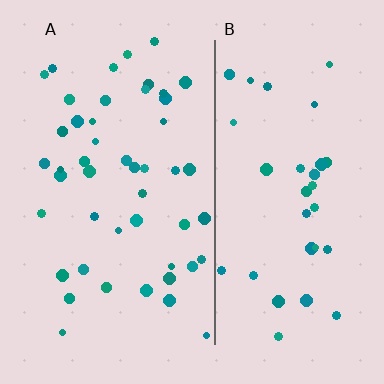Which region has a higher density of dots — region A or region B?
A (the left).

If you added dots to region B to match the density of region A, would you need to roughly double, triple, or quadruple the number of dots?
Approximately double.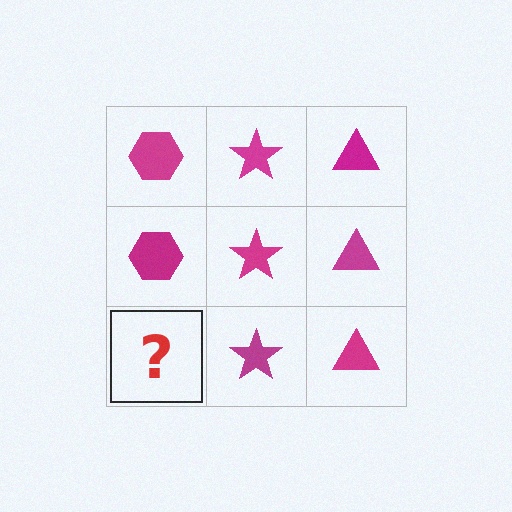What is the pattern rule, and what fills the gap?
The rule is that each column has a consistent shape. The gap should be filled with a magenta hexagon.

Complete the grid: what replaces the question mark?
The question mark should be replaced with a magenta hexagon.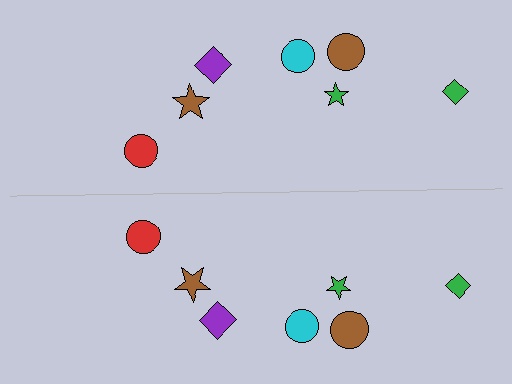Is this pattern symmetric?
Yes, this pattern has bilateral (reflection) symmetry.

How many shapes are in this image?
There are 14 shapes in this image.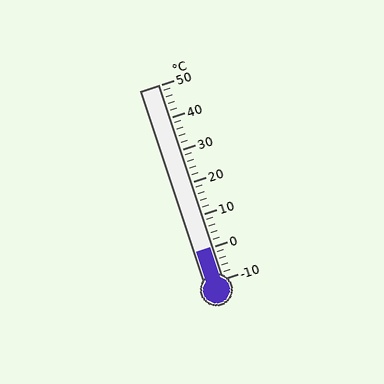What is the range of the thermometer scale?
The thermometer scale ranges from -10°C to 50°C.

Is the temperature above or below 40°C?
The temperature is below 40°C.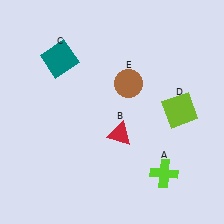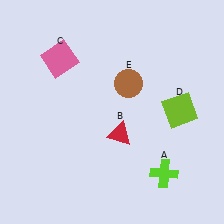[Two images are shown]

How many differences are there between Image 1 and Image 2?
There is 1 difference between the two images.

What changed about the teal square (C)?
In Image 1, C is teal. In Image 2, it changed to pink.